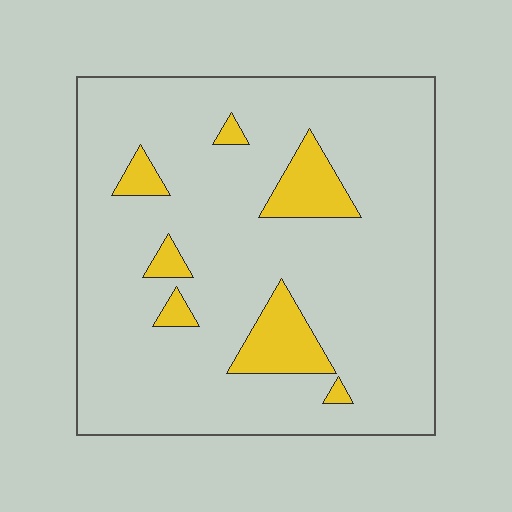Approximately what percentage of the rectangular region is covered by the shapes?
Approximately 10%.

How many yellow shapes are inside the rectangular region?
7.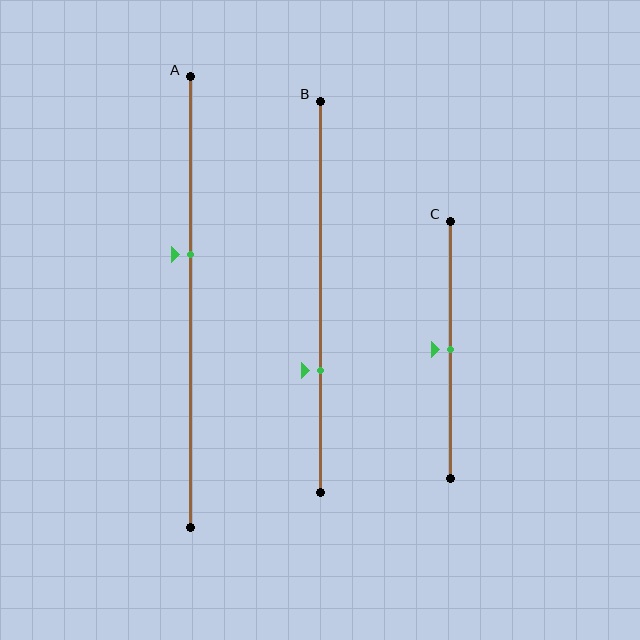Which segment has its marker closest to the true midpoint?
Segment C has its marker closest to the true midpoint.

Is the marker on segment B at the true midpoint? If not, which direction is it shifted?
No, the marker on segment B is shifted downward by about 19% of the segment length.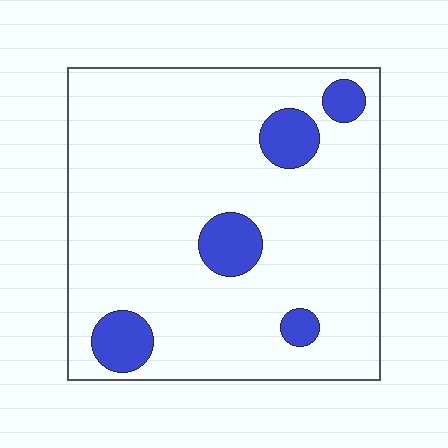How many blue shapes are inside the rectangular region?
5.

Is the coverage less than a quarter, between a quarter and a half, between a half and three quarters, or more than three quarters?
Less than a quarter.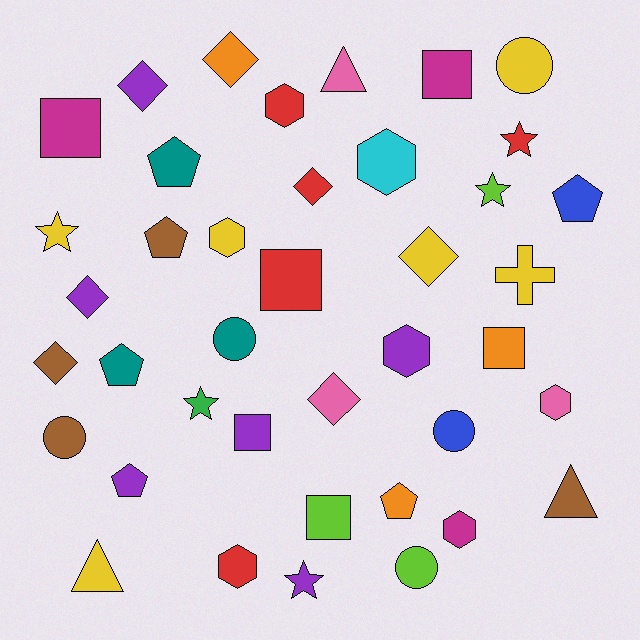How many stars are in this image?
There are 5 stars.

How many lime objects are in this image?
There are 3 lime objects.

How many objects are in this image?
There are 40 objects.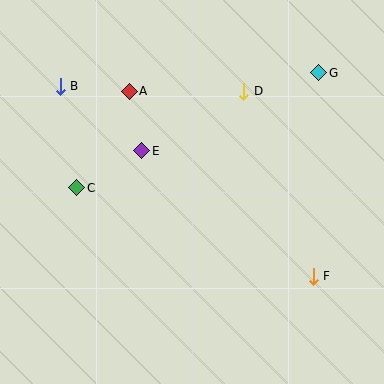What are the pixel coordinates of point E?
Point E is at (142, 151).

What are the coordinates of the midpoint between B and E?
The midpoint between B and E is at (101, 118).